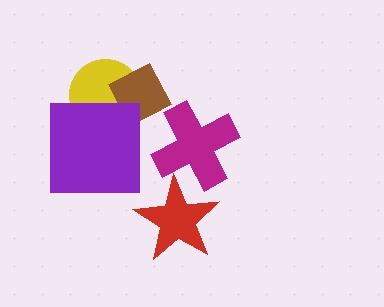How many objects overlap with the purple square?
2 objects overlap with the purple square.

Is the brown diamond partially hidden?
Yes, it is partially covered by another shape.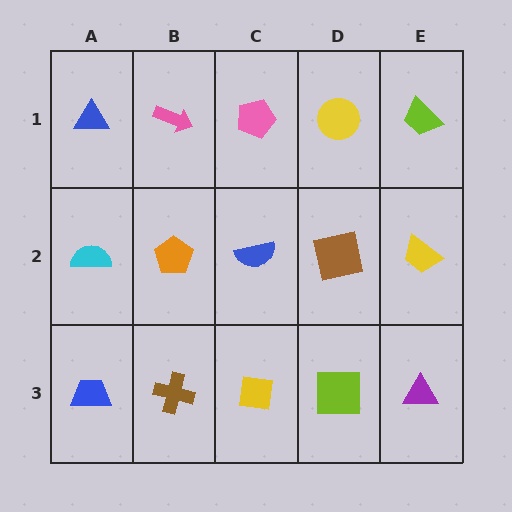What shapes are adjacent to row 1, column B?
An orange pentagon (row 2, column B), a blue triangle (row 1, column A), a pink pentagon (row 1, column C).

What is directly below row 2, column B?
A brown cross.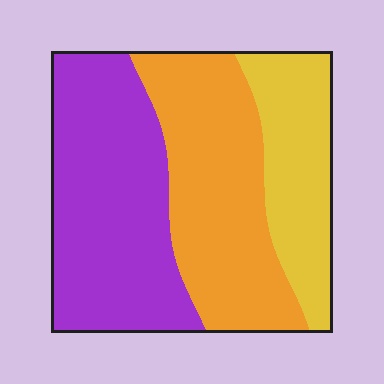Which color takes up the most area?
Purple, at roughly 40%.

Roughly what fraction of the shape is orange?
Orange covers around 35% of the shape.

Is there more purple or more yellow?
Purple.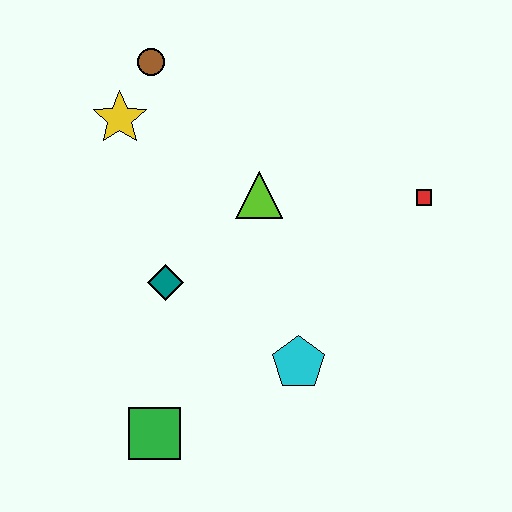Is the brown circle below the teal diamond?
No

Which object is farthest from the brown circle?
The green square is farthest from the brown circle.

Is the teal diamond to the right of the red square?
No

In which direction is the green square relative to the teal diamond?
The green square is below the teal diamond.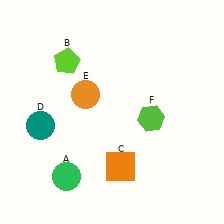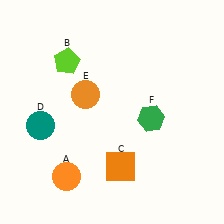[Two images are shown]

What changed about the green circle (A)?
In Image 1, A is green. In Image 2, it changed to orange.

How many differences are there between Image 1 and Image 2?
There are 2 differences between the two images.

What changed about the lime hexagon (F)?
In Image 1, F is lime. In Image 2, it changed to green.